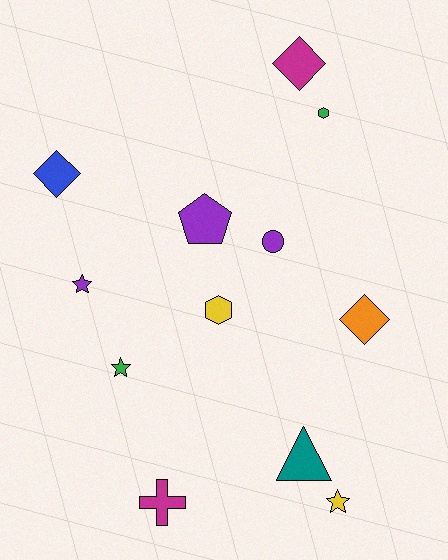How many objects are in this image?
There are 12 objects.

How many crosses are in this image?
There is 1 cross.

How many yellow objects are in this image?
There are 2 yellow objects.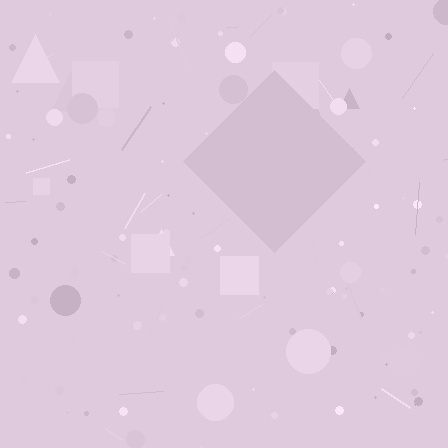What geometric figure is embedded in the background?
A diamond is embedded in the background.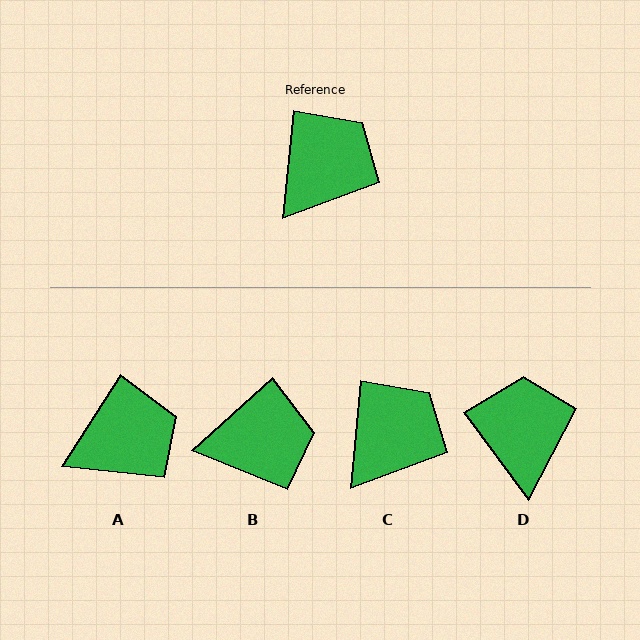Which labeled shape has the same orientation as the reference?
C.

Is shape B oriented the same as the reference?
No, it is off by about 42 degrees.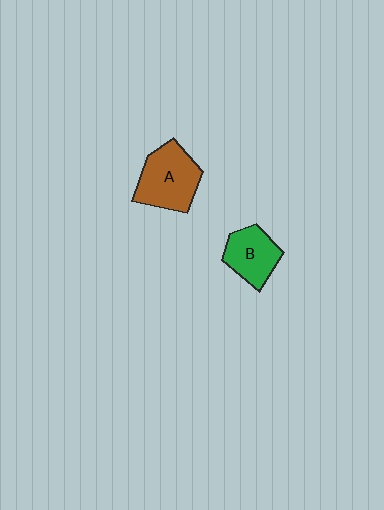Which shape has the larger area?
Shape A (brown).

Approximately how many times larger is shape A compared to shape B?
Approximately 1.3 times.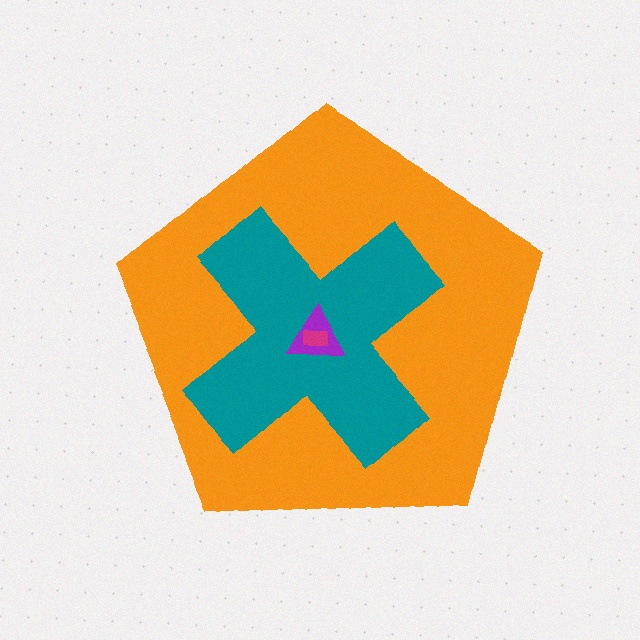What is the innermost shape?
The magenta rectangle.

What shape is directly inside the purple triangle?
The magenta rectangle.